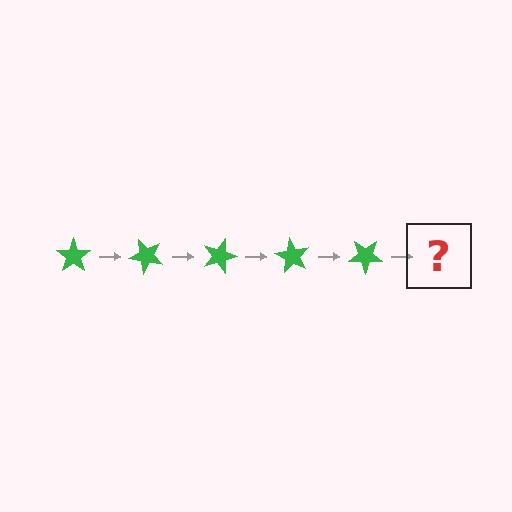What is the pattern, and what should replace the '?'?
The pattern is that the star rotates 45 degrees each step. The '?' should be a green star rotated 225 degrees.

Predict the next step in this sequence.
The next step is a green star rotated 225 degrees.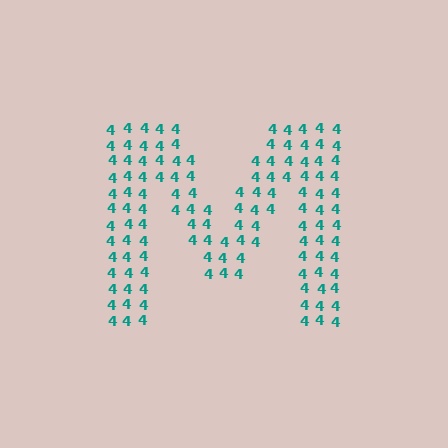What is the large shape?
The large shape is the letter M.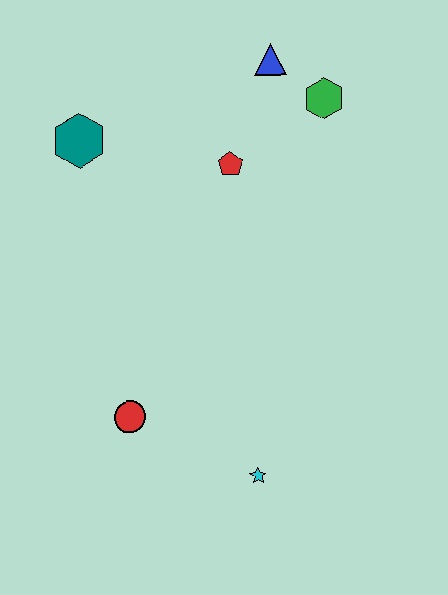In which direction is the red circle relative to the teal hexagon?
The red circle is below the teal hexagon.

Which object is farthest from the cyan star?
The blue triangle is farthest from the cyan star.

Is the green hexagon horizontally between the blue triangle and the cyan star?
No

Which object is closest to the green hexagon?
The blue triangle is closest to the green hexagon.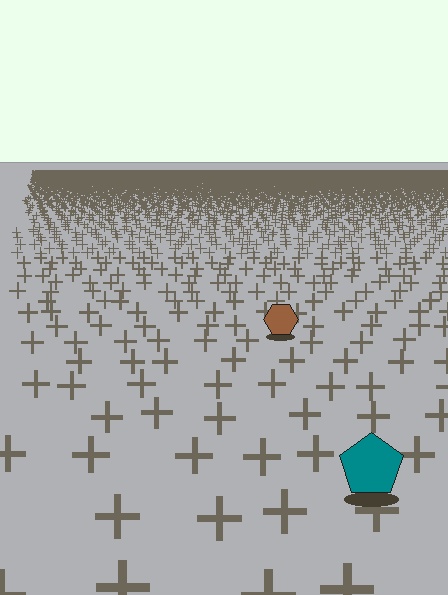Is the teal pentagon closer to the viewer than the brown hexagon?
Yes. The teal pentagon is closer — you can tell from the texture gradient: the ground texture is coarser near it.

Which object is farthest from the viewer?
The brown hexagon is farthest from the viewer. It appears smaller and the ground texture around it is denser.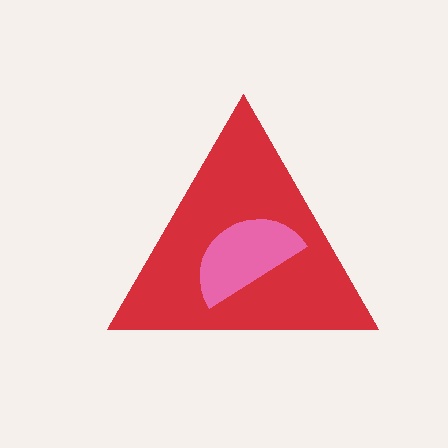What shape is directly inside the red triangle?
The pink semicircle.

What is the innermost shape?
The pink semicircle.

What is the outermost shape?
The red triangle.